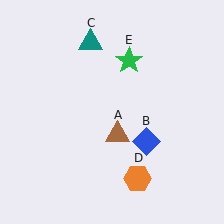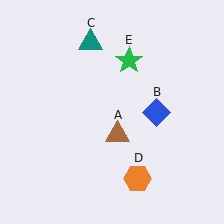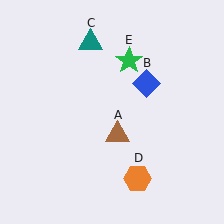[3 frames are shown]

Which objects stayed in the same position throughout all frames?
Brown triangle (object A) and teal triangle (object C) and orange hexagon (object D) and green star (object E) remained stationary.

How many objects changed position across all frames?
1 object changed position: blue diamond (object B).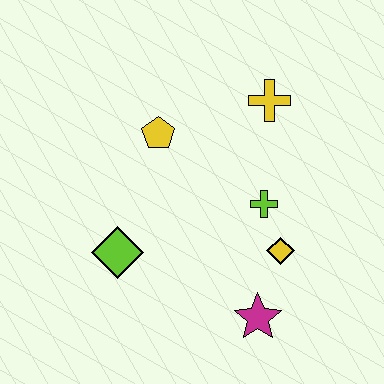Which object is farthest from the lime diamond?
The yellow cross is farthest from the lime diamond.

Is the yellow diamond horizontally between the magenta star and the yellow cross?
No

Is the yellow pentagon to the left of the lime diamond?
No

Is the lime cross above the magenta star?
Yes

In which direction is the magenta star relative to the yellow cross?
The magenta star is below the yellow cross.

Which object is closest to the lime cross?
The yellow diamond is closest to the lime cross.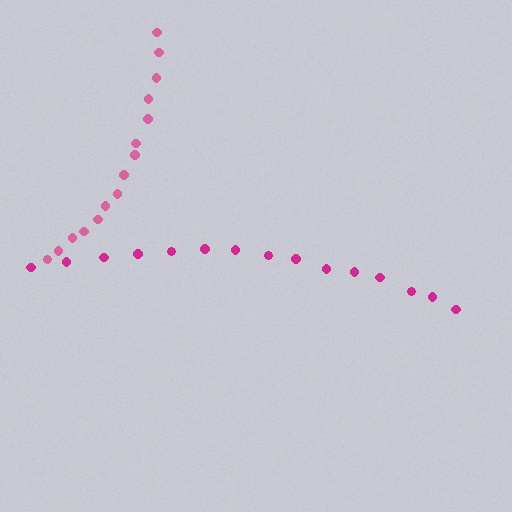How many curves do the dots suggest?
There are 2 distinct paths.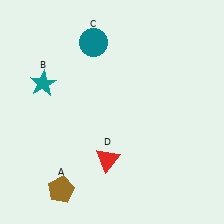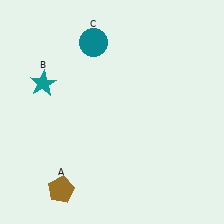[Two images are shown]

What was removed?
The red triangle (D) was removed in Image 2.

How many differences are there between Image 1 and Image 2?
There is 1 difference between the two images.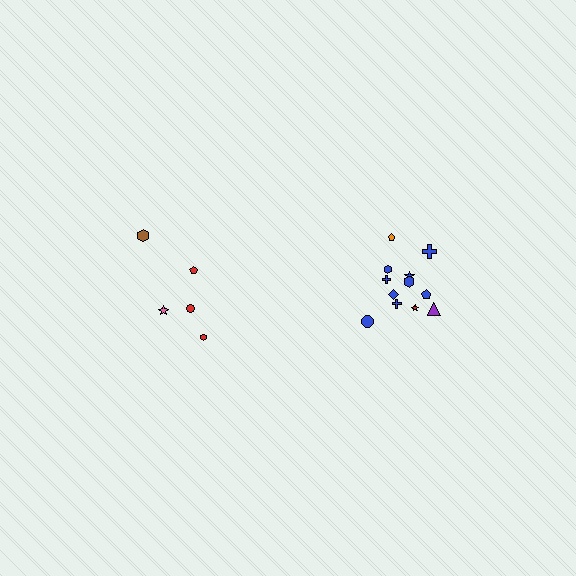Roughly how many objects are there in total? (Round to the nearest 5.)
Roughly 15 objects in total.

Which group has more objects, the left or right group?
The right group.